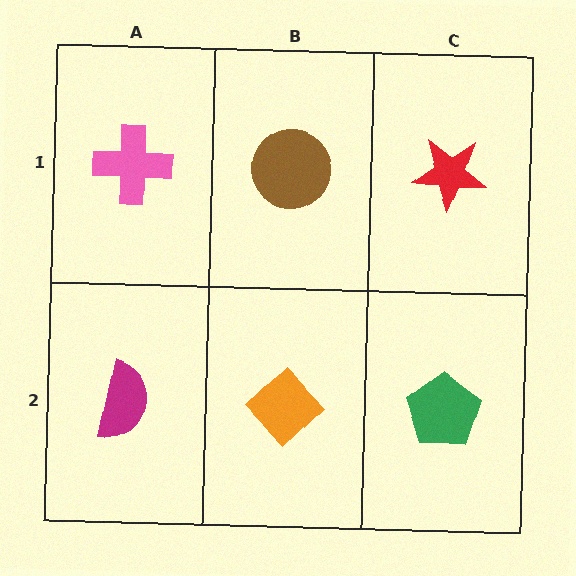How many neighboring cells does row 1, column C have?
2.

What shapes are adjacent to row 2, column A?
A pink cross (row 1, column A), an orange diamond (row 2, column B).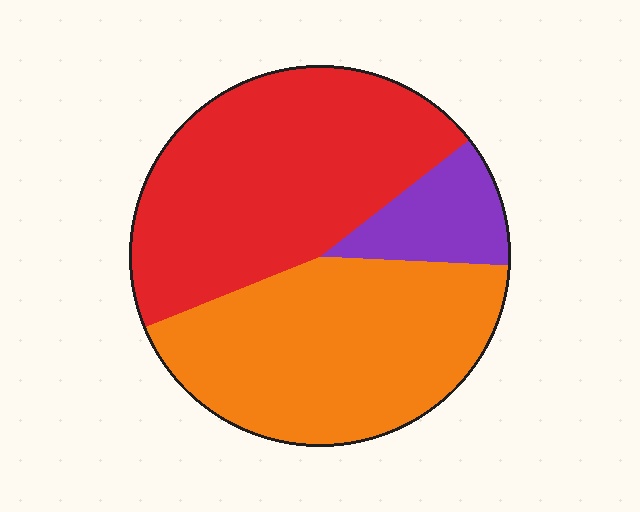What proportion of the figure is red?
Red covers about 45% of the figure.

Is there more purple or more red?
Red.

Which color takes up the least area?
Purple, at roughly 10%.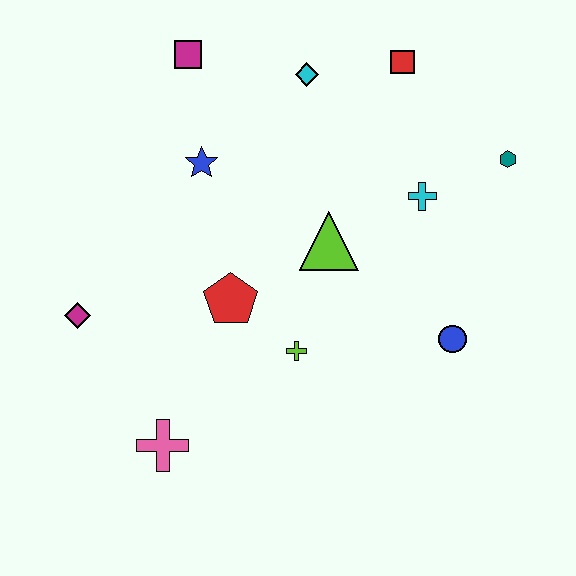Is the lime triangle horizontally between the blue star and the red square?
Yes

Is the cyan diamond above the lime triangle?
Yes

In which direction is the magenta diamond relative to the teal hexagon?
The magenta diamond is to the left of the teal hexagon.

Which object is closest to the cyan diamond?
The red square is closest to the cyan diamond.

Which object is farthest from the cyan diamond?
The pink cross is farthest from the cyan diamond.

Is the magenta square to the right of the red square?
No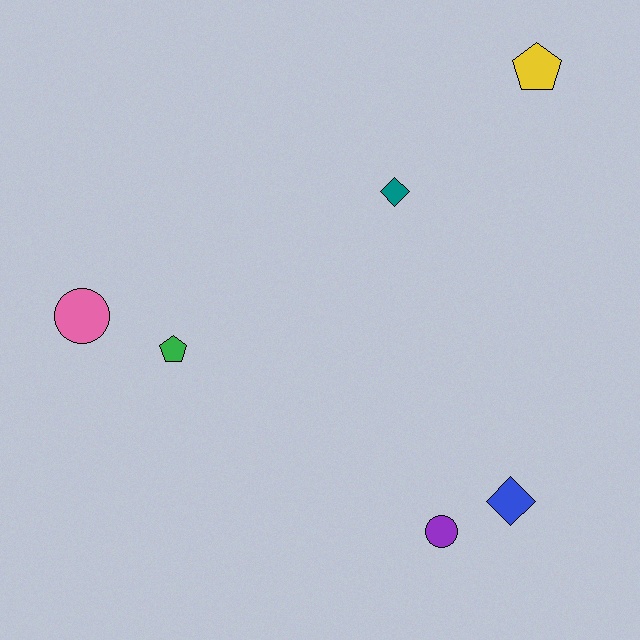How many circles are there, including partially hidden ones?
There are 2 circles.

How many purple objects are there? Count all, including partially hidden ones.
There is 1 purple object.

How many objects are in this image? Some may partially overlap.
There are 6 objects.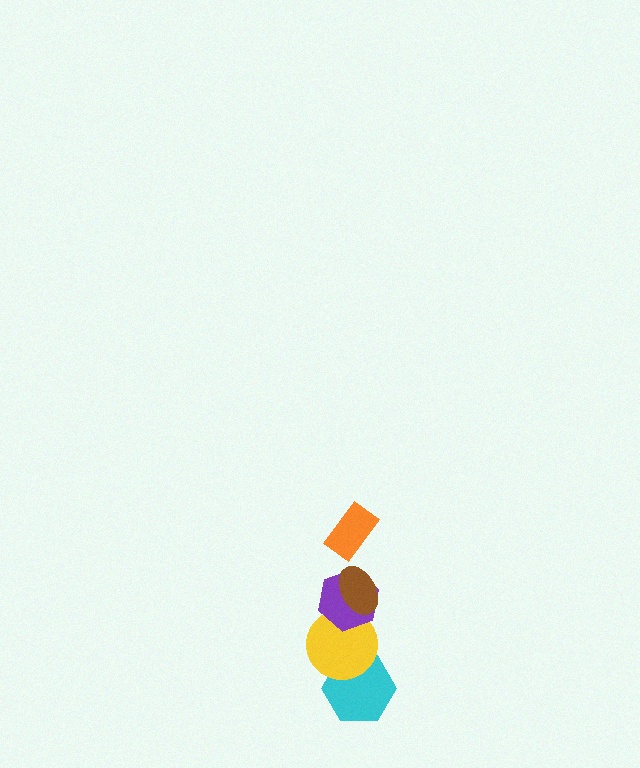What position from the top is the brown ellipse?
The brown ellipse is 2nd from the top.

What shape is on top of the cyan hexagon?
The yellow circle is on top of the cyan hexagon.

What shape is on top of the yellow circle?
The purple hexagon is on top of the yellow circle.